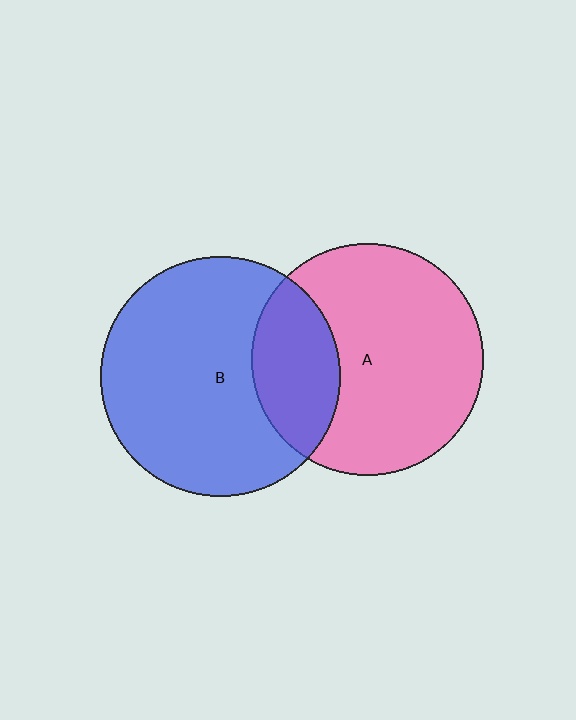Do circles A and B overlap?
Yes.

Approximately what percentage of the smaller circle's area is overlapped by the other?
Approximately 25%.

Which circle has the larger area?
Circle B (blue).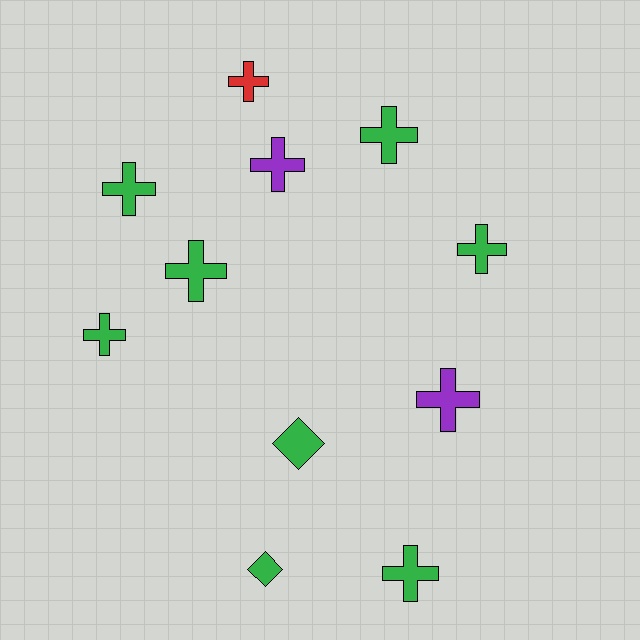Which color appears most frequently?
Green, with 8 objects.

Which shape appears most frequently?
Cross, with 9 objects.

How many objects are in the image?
There are 11 objects.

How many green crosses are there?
There are 6 green crosses.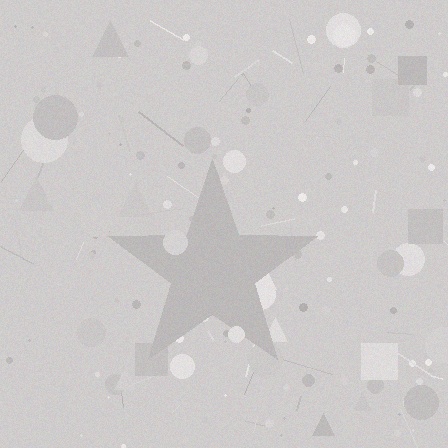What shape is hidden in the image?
A star is hidden in the image.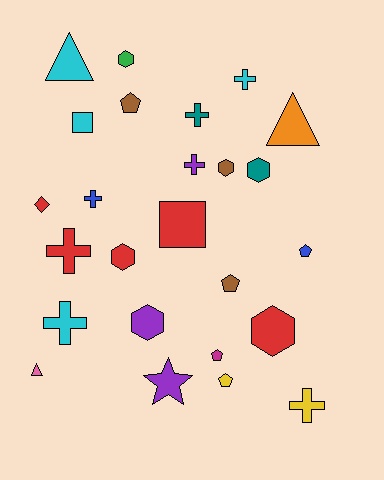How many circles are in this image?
There are no circles.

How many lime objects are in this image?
There are no lime objects.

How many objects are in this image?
There are 25 objects.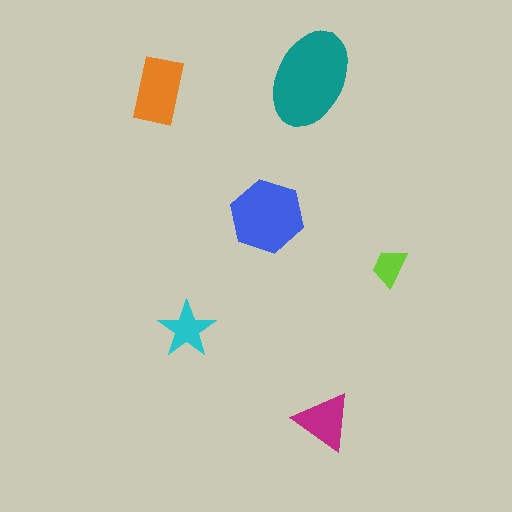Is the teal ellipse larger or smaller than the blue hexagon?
Larger.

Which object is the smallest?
The lime trapezoid.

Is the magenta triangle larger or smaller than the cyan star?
Larger.